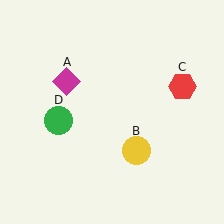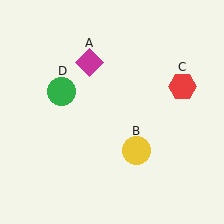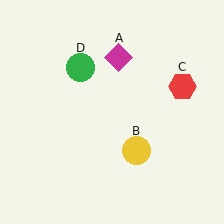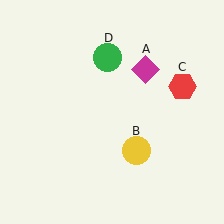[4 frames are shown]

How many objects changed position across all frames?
2 objects changed position: magenta diamond (object A), green circle (object D).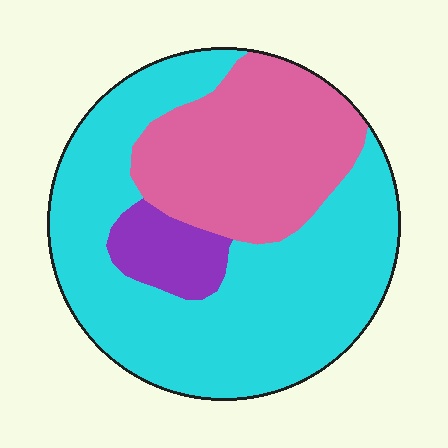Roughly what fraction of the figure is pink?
Pink covers around 30% of the figure.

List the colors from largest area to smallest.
From largest to smallest: cyan, pink, purple.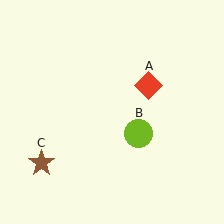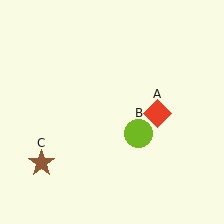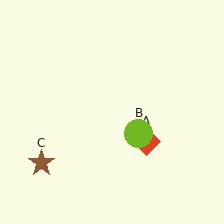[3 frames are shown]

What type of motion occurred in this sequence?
The red diamond (object A) rotated clockwise around the center of the scene.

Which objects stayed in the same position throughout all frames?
Lime circle (object B) and brown star (object C) remained stationary.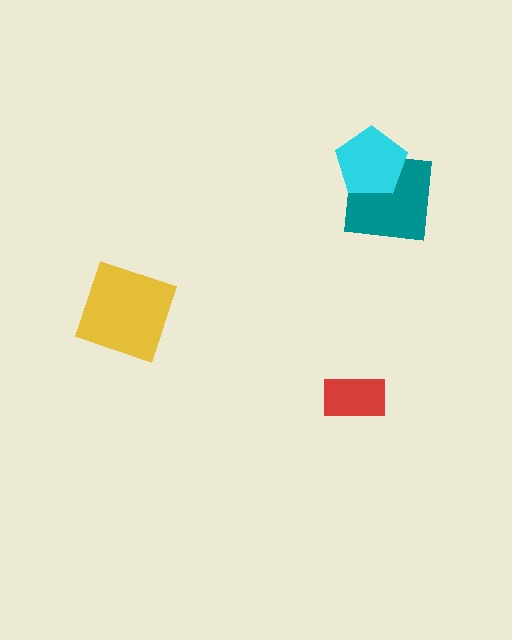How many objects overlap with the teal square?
1 object overlaps with the teal square.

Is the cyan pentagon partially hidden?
No, no other shape covers it.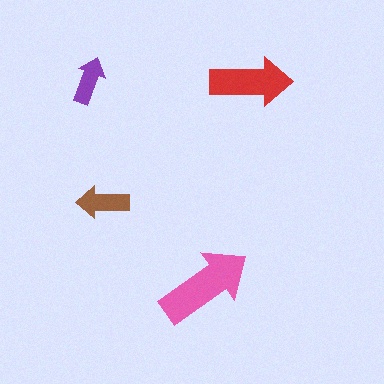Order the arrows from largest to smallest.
the pink one, the red one, the brown one, the purple one.